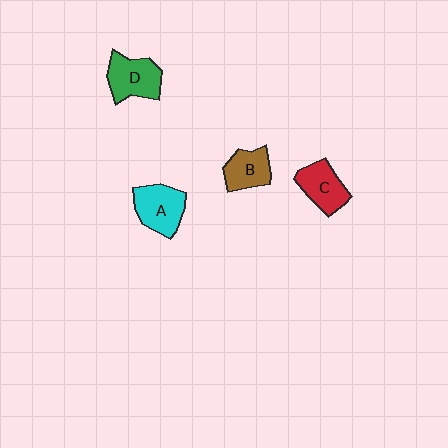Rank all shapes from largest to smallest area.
From largest to smallest: A (cyan), D (green), C (red), B (brown).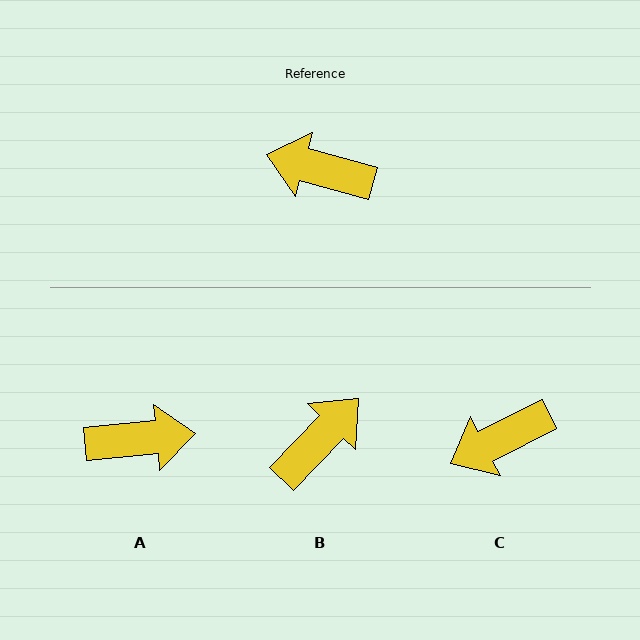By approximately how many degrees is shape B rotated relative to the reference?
Approximately 118 degrees clockwise.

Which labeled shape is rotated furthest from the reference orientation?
A, about 160 degrees away.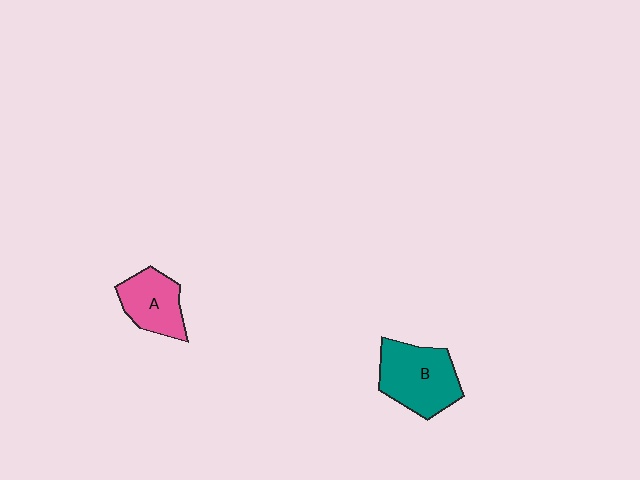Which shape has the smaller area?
Shape A (pink).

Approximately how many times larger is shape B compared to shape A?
Approximately 1.4 times.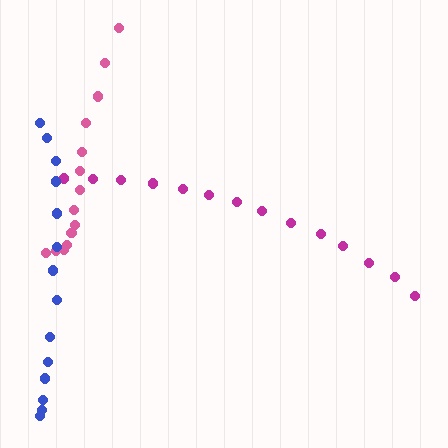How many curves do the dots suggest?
There are 3 distinct paths.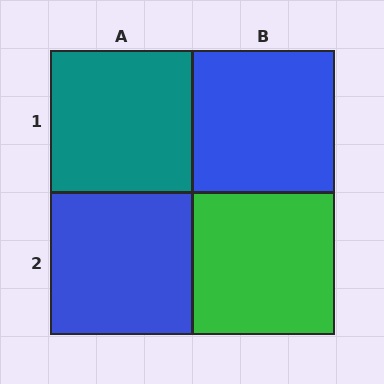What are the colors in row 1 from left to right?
Teal, blue.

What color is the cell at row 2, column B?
Green.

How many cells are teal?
1 cell is teal.